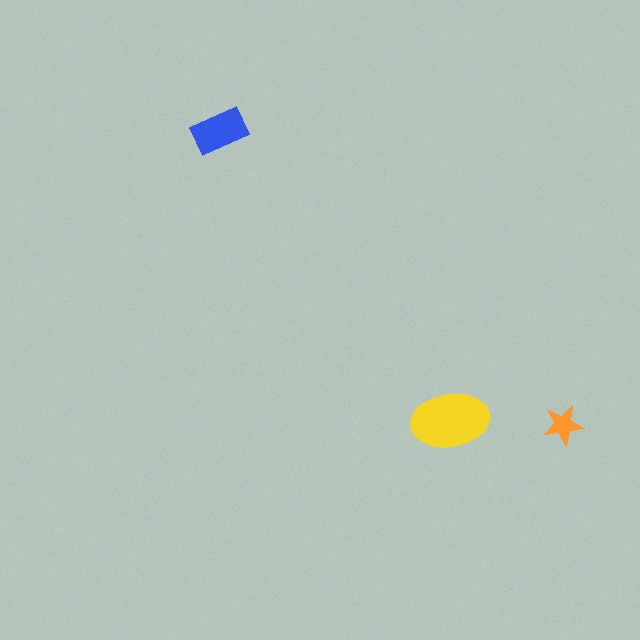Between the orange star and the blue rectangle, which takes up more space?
The blue rectangle.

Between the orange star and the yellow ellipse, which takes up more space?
The yellow ellipse.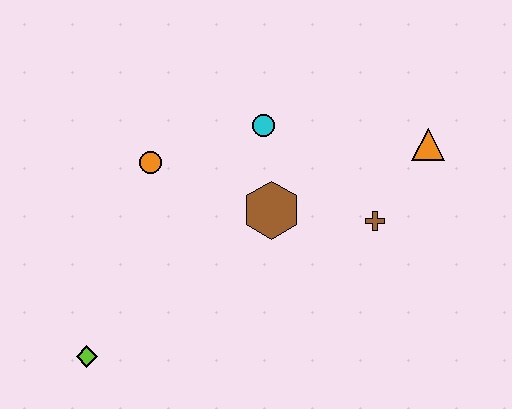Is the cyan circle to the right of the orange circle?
Yes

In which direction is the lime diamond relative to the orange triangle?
The lime diamond is to the left of the orange triangle.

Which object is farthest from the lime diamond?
The orange triangle is farthest from the lime diamond.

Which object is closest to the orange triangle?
The brown cross is closest to the orange triangle.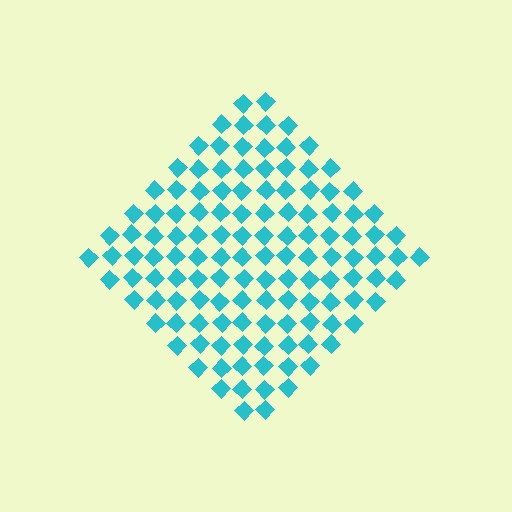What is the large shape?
The large shape is a diamond.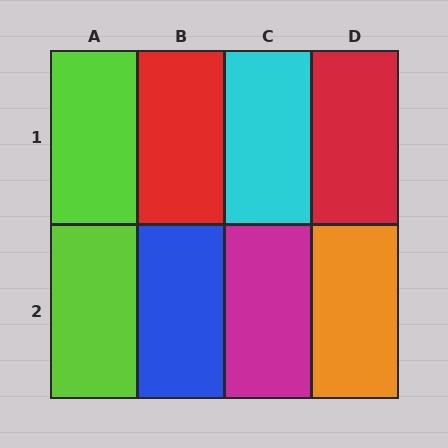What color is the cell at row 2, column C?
Magenta.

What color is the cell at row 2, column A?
Lime.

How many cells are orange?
1 cell is orange.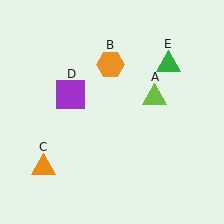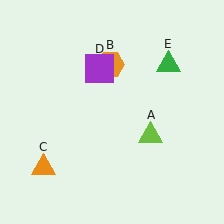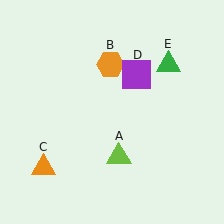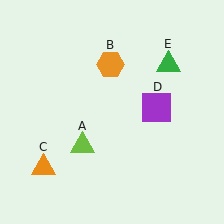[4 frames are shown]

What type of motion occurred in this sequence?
The lime triangle (object A), purple square (object D) rotated clockwise around the center of the scene.